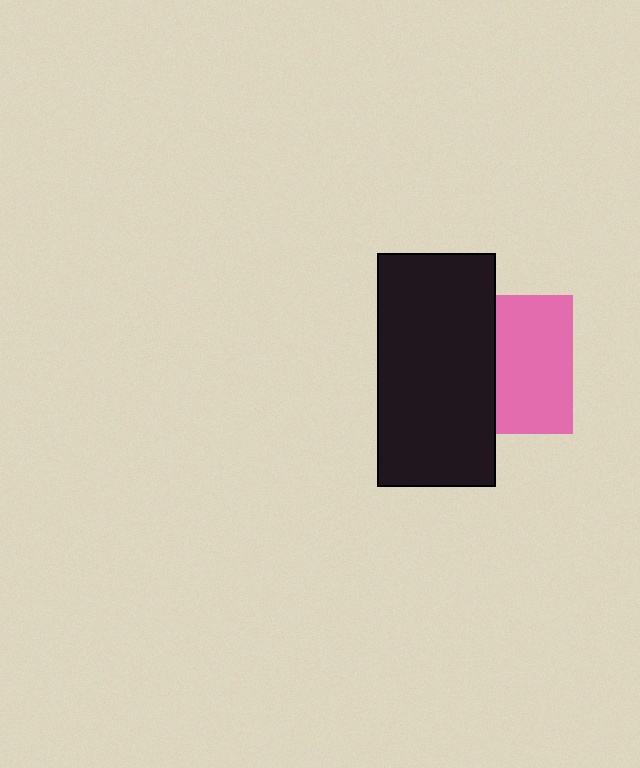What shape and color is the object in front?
The object in front is a black rectangle.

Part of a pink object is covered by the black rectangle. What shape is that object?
It is a square.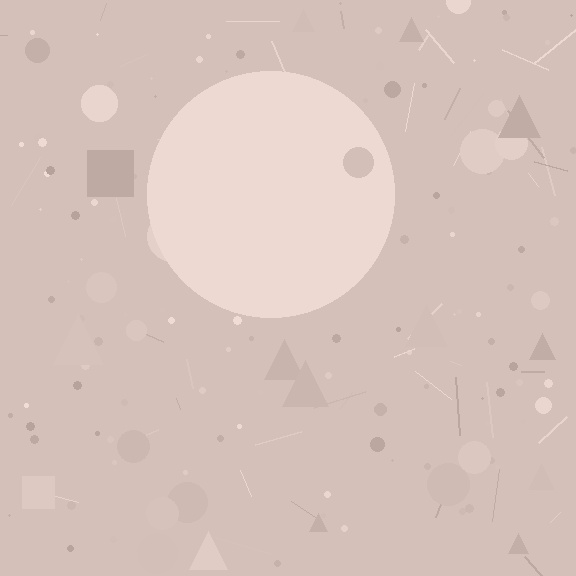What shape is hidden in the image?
A circle is hidden in the image.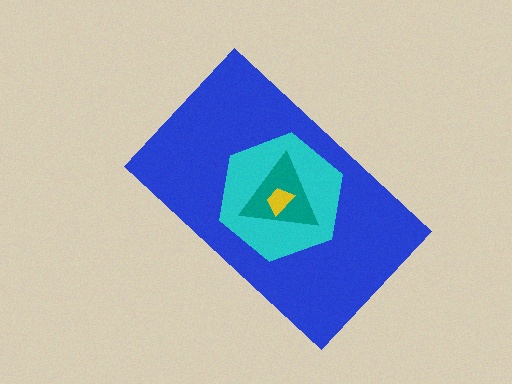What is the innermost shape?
The yellow trapezoid.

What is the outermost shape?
The blue rectangle.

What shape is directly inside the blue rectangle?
The cyan hexagon.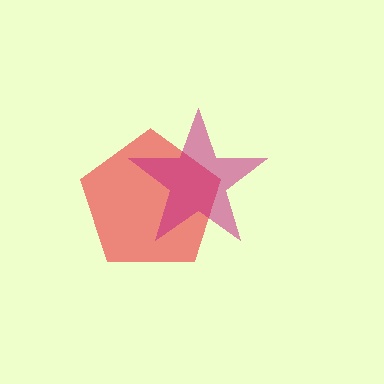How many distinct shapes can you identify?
There are 2 distinct shapes: a red pentagon, a magenta star.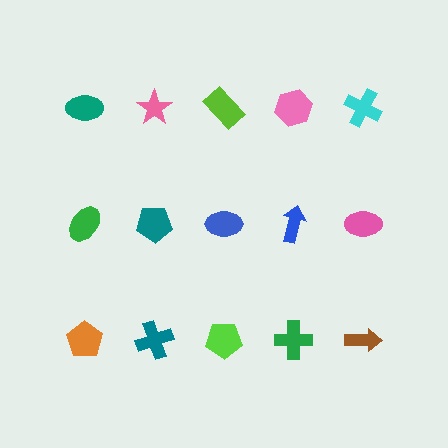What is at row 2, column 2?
A teal pentagon.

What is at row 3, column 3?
A lime pentagon.